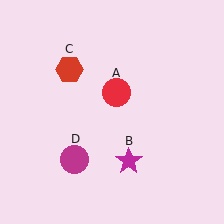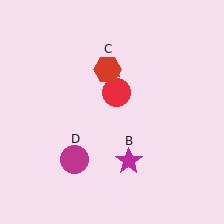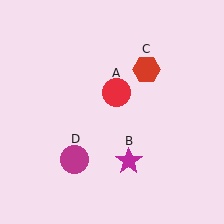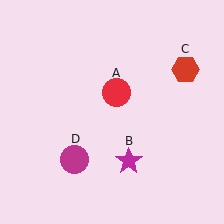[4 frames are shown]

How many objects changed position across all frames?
1 object changed position: red hexagon (object C).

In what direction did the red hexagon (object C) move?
The red hexagon (object C) moved right.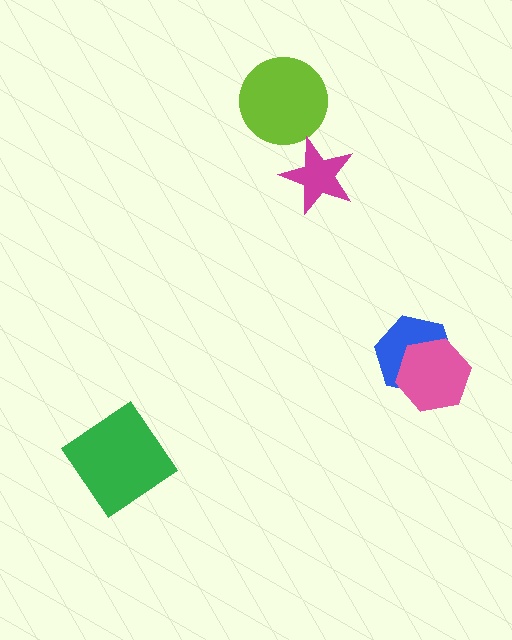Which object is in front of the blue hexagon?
The pink hexagon is in front of the blue hexagon.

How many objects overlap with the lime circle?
0 objects overlap with the lime circle.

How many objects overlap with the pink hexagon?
1 object overlaps with the pink hexagon.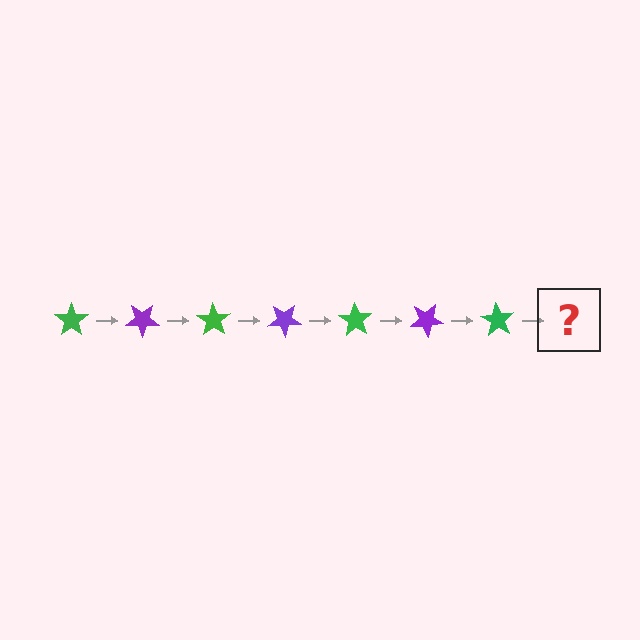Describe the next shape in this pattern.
It should be a purple star, rotated 245 degrees from the start.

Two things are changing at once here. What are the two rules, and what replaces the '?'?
The two rules are that it rotates 35 degrees each step and the color cycles through green and purple. The '?' should be a purple star, rotated 245 degrees from the start.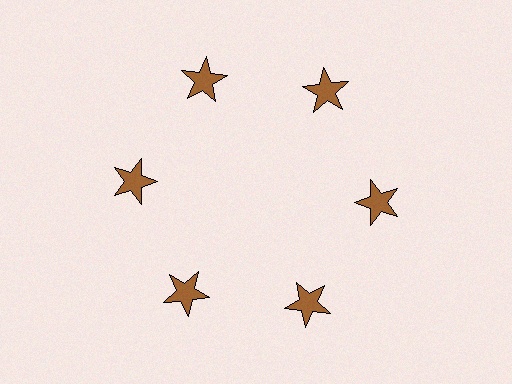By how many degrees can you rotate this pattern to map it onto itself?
The pattern maps onto itself every 60 degrees of rotation.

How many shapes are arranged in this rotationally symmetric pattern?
There are 6 shapes, arranged in 6 groups of 1.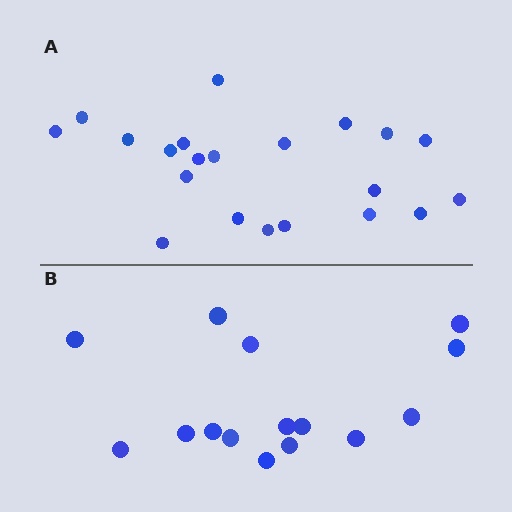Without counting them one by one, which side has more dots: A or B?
Region A (the top region) has more dots.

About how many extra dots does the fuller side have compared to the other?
Region A has about 6 more dots than region B.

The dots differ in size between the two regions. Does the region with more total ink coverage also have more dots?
No. Region B has more total ink coverage because its dots are larger, but region A actually contains more individual dots. Total area can be misleading — the number of items is what matters here.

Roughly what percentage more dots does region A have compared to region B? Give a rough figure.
About 40% more.